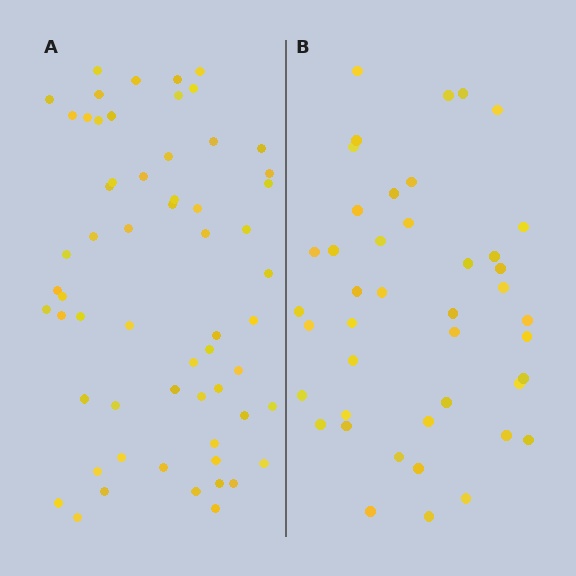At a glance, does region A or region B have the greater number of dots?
Region A (the left region) has more dots.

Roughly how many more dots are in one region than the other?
Region A has approximately 15 more dots than region B.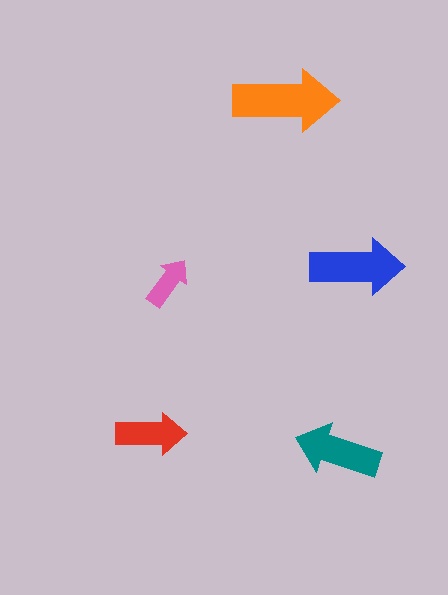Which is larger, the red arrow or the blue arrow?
The blue one.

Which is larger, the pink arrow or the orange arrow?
The orange one.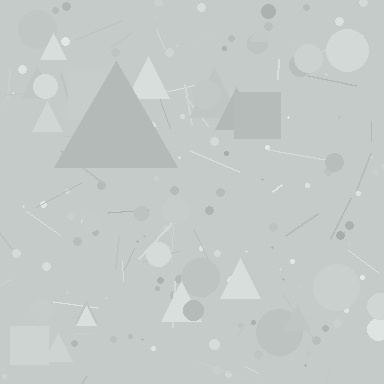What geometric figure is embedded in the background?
A triangle is embedded in the background.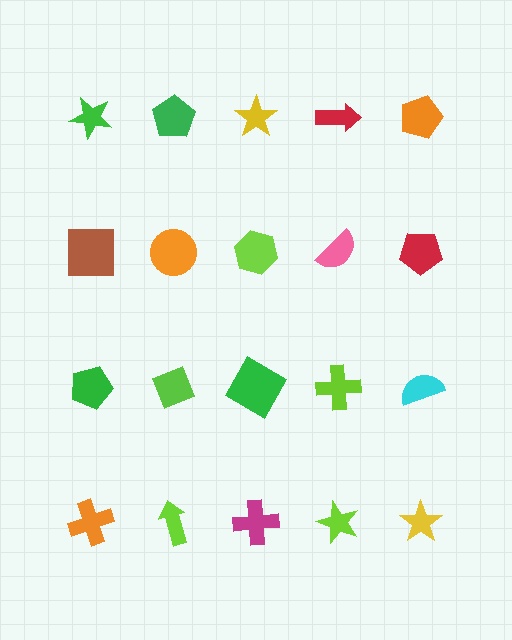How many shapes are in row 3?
5 shapes.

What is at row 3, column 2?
A lime diamond.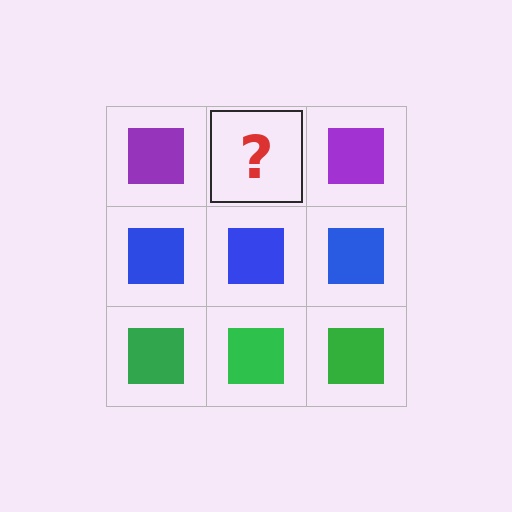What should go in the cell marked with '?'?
The missing cell should contain a purple square.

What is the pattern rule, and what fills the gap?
The rule is that each row has a consistent color. The gap should be filled with a purple square.